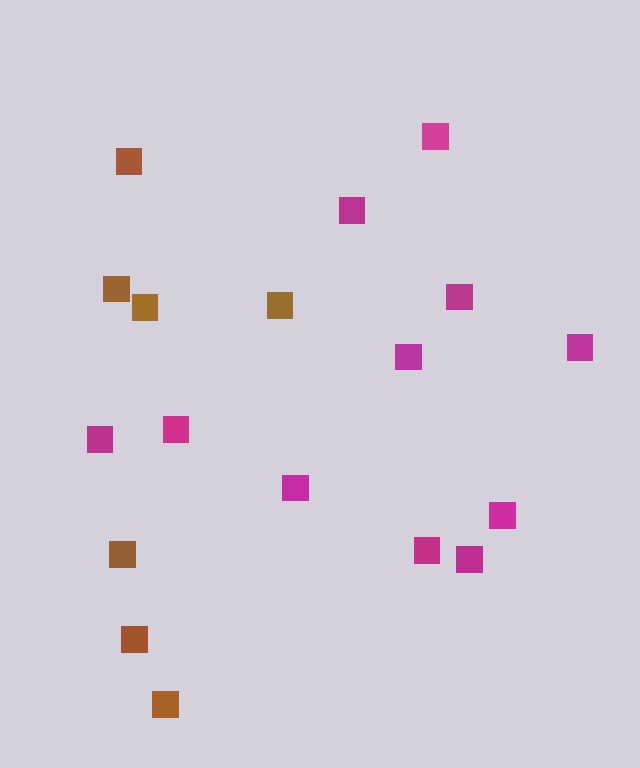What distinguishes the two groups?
There are 2 groups: one group of brown squares (7) and one group of magenta squares (11).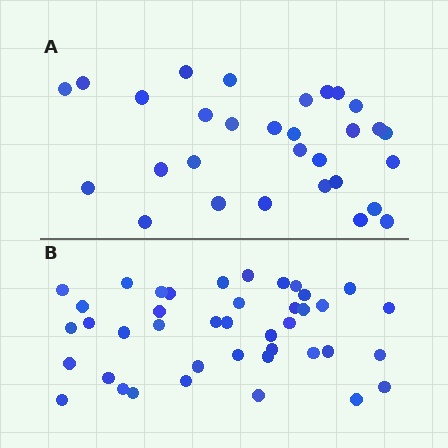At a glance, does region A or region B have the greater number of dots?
Region B (the bottom region) has more dots.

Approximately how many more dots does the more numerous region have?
Region B has roughly 12 or so more dots than region A.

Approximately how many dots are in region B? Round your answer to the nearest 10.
About 40 dots. (The exact count is 41, which rounds to 40.)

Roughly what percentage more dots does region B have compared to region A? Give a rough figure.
About 35% more.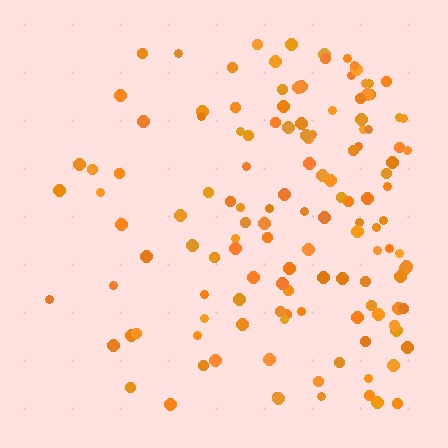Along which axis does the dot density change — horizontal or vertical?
Horizontal.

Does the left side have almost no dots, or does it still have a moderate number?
Still a moderate number, just noticeably fewer than the right.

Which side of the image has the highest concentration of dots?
The right.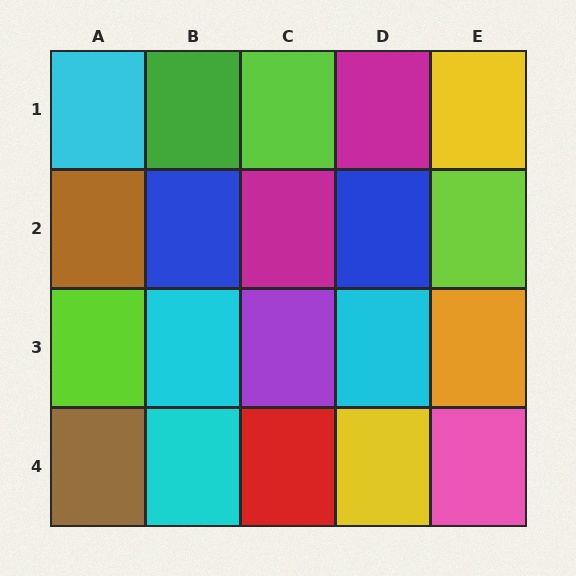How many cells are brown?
2 cells are brown.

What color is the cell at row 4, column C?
Red.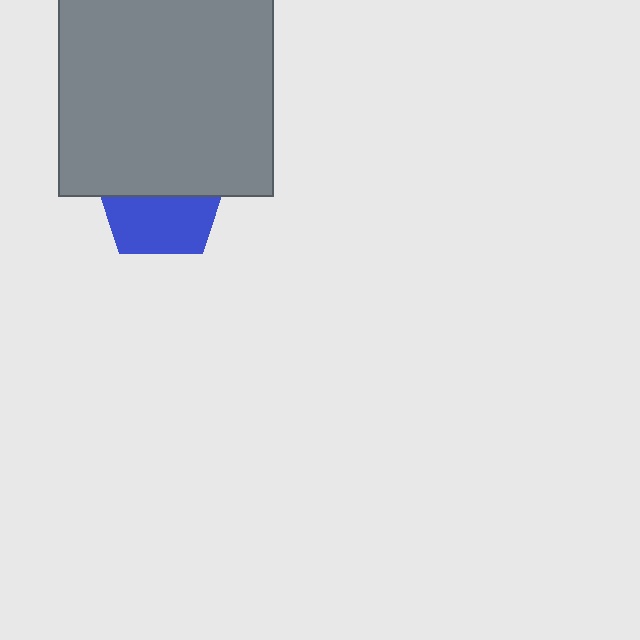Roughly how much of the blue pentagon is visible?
About half of it is visible (roughly 48%).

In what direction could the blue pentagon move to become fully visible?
The blue pentagon could move down. That would shift it out from behind the gray rectangle entirely.